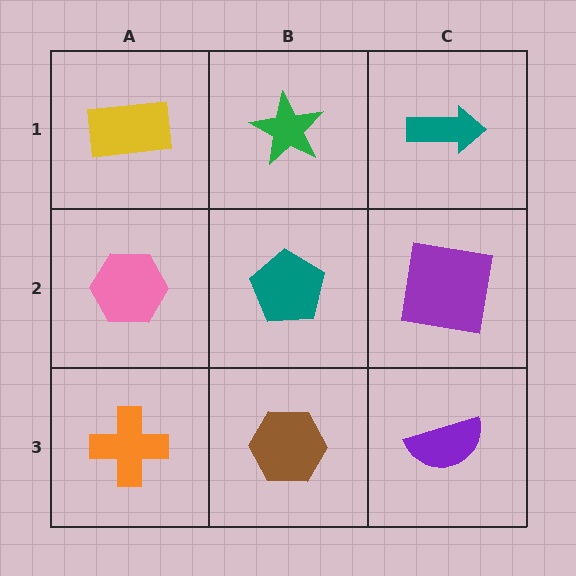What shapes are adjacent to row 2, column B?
A green star (row 1, column B), a brown hexagon (row 3, column B), a pink hexagon (row 2, column A), a purple square (row 2, column C).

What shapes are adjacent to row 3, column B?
A teal pentagon (row 2, column B), an orange cross (row 3, column A), a purple semicircle (row 3, column C).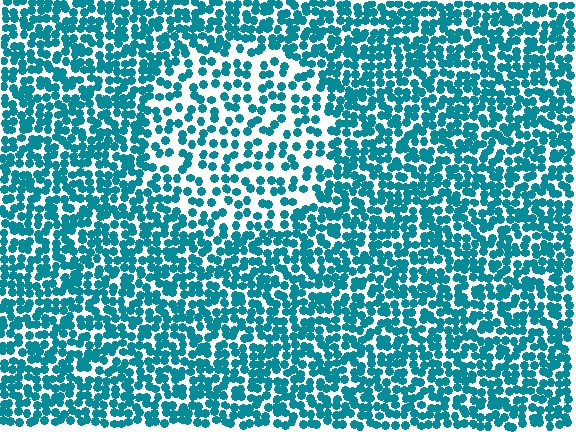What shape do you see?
I see a circle.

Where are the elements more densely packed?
The elements are more densely packed outside the circle boundary.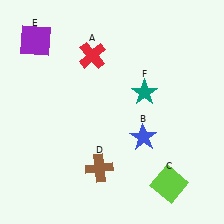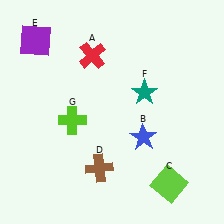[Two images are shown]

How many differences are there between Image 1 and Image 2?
There is 1 difference between the two images.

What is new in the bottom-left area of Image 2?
A lime cross (G) was added in the bottom-left area of Image 2.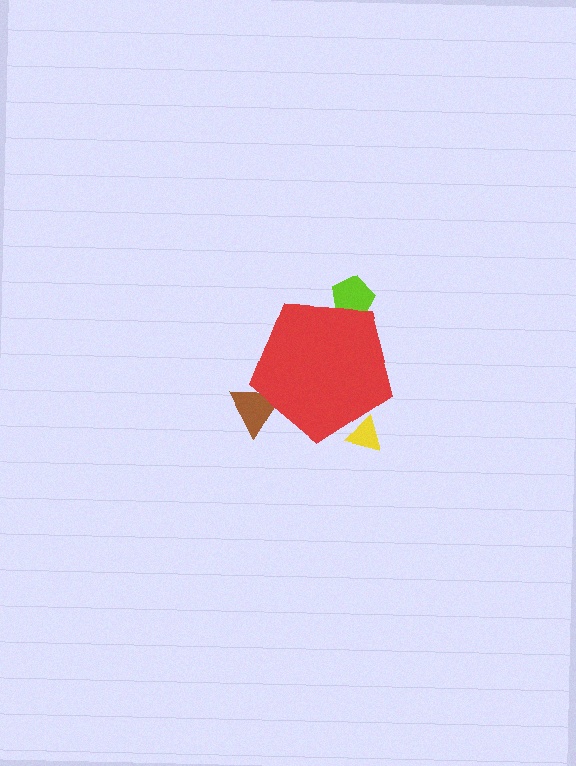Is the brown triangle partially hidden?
Yes, the brown triangle is partially hidden behind the red pentagon.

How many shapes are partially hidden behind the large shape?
3 shapes are partially hidden.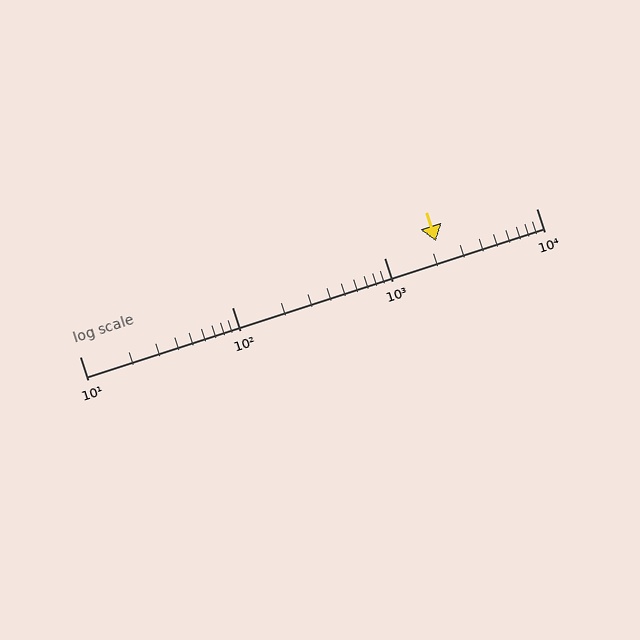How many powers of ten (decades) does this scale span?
The scale spans 3 decades, from 10 to 10000.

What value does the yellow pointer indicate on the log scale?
The pointer indicates approximately 2200.